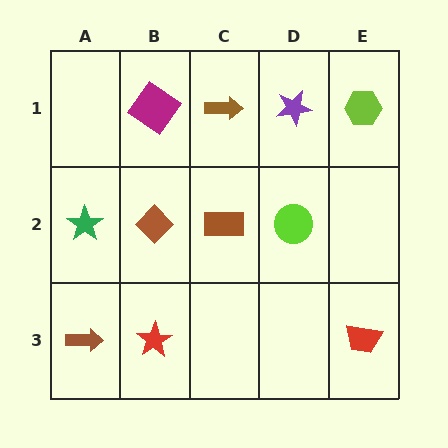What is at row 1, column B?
A magenta diamond.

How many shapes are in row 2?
4 shapes.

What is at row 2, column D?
A lime circle.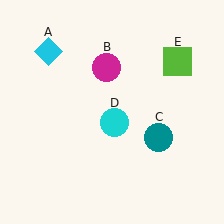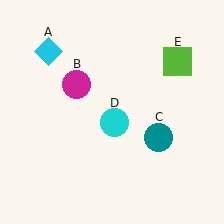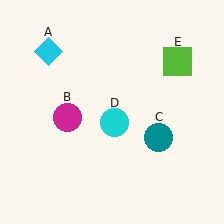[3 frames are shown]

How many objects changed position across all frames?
1 object changed position: magenta circle (object B).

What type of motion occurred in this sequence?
The magenta circle (object B) rotated counterclockwise around the center of the scene.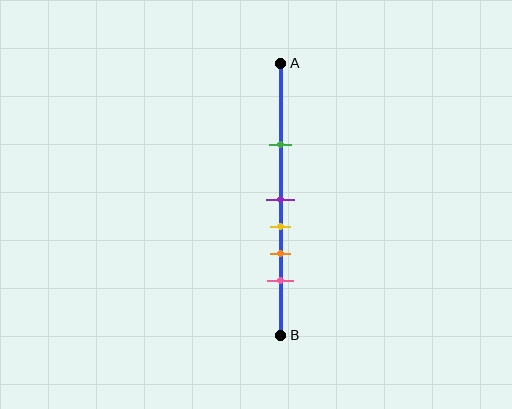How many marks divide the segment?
There are 5 marks dividing the segment.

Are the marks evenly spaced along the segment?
No, the marks are not evenly spaced.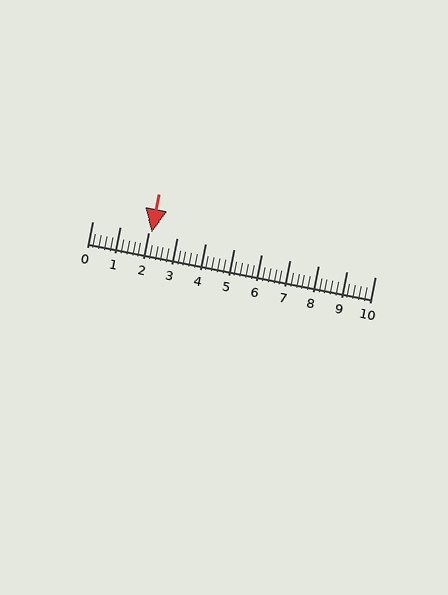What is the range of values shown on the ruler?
The ruler shows values from 0 to 10.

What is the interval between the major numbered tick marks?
The major tick marks are spaced 1 units apart.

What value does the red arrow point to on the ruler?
The red arrow points to approximately 2.1.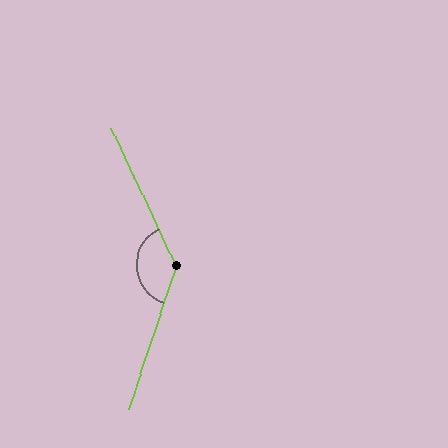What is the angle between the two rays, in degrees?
Approximately 137 degrees.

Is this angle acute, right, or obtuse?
It is obtuse.